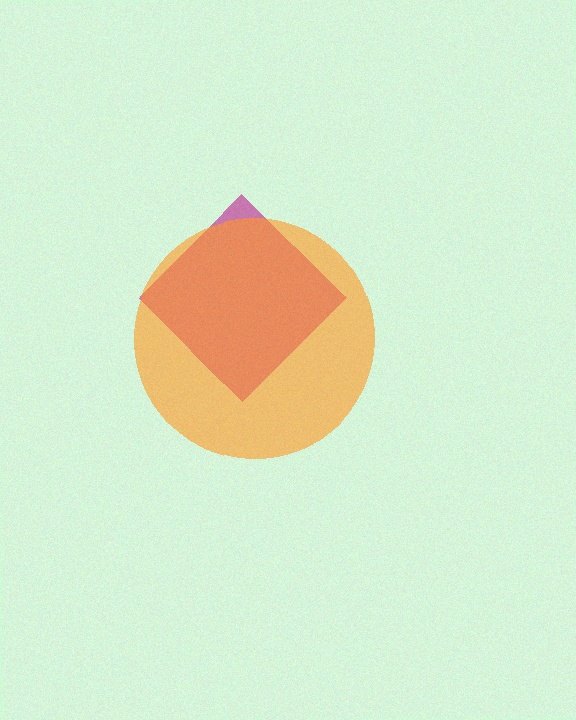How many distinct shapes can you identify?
There are 2 distinct shapes: a magenta diamond, an orange circle.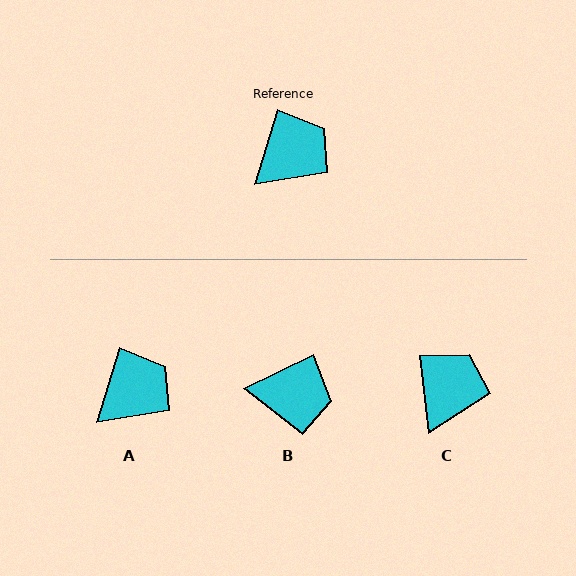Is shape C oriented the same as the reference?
No, it is off by about 24 degrees.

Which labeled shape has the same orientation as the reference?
A.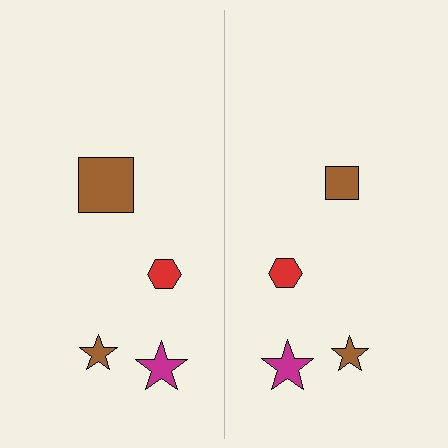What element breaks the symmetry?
The brown square on the right side has a different size than its mirror counterpart.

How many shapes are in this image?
There are 8 shapes in this image.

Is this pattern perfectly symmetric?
No, the pattern is not perfectly symmetric. The brown square on the right side has a different size than its mirror counterpart.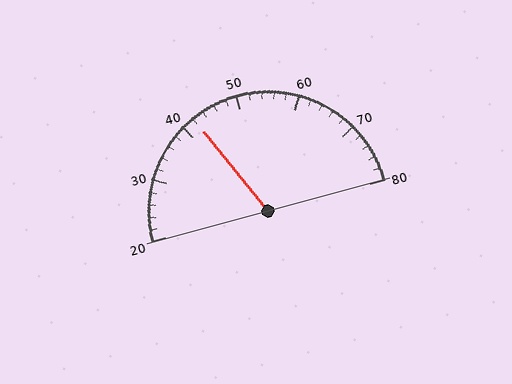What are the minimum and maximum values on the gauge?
The gauge ranges from 20 to 80.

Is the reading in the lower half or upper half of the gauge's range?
The reading is in the lower half of the range (20 to 80).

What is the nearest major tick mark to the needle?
The nearest major tick mark is 40.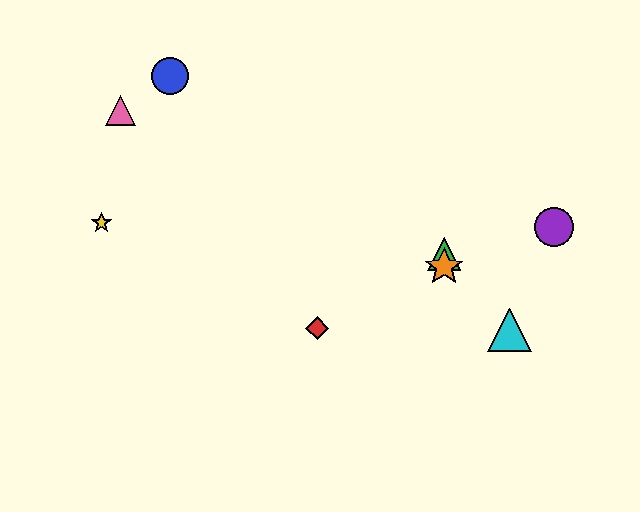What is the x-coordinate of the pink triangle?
The pink triangle is at x≈121.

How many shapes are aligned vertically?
2 shapes (the green triangle, the orange star) are aligned vertically.